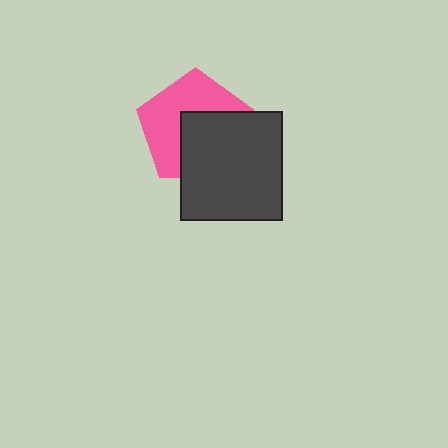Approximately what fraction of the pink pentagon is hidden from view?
Roughly 46% of the pink pentagon is hidden behind the dark gray rectangle.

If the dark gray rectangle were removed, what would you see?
You would see the complete pink pentagon.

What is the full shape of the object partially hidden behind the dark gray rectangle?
The partially hidden object is a pink pentagon.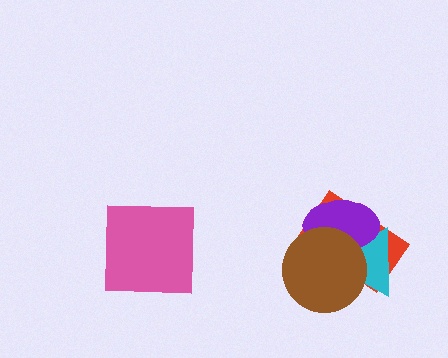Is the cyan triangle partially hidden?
Yes, it is partially covered by another shape.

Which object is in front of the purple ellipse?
The brown circle is in front of the purple ellipse.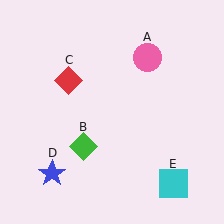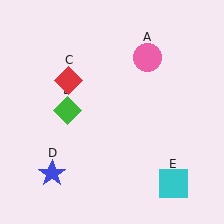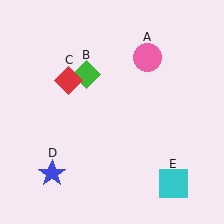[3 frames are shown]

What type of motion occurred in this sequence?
The green diamond (object B) rotated clockwise around the center of the scene.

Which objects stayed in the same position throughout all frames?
Pink circle (object A) and red diamond (object C) and blue star (object D) and cyan square (object E) remained stationary.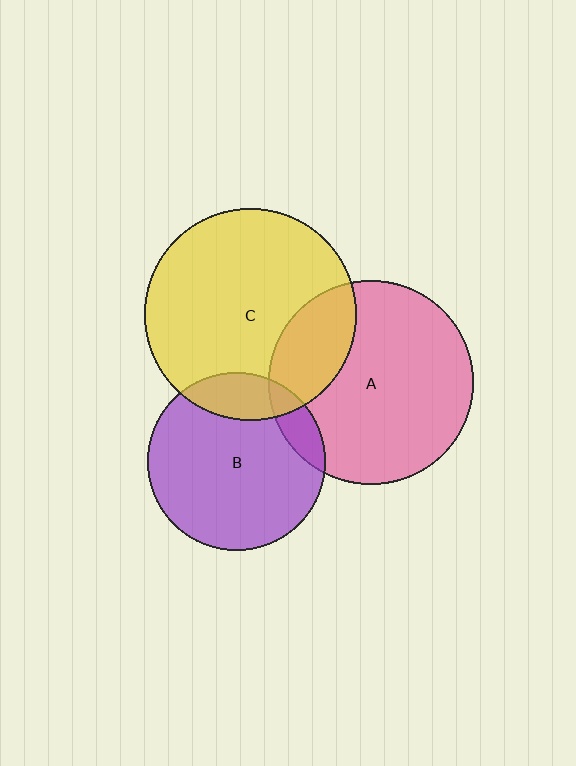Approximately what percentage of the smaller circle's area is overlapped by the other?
Approximately 25%.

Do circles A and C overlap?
Yes.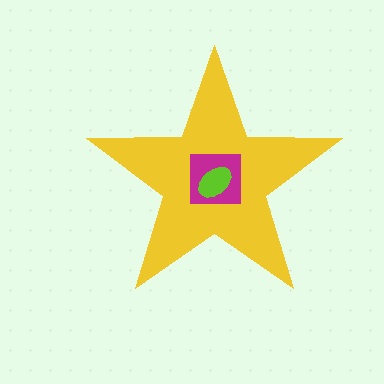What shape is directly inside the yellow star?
The magenta square.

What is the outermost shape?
The yellow star.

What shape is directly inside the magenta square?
The lime ellipse.